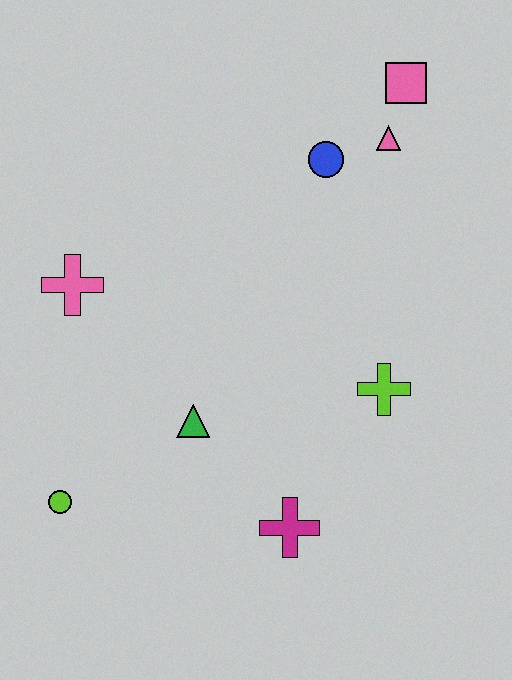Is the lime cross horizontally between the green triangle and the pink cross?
No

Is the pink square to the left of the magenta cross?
No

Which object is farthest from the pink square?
The lime circle is farthest from the pink square.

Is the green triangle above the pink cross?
No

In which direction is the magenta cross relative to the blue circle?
The magenta cross is below the blue circle.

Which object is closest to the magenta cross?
The green triangle is closest to the magenta cross.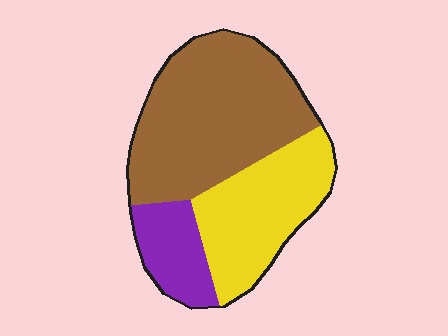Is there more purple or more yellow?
Yellow.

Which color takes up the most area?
Brown, at roughly 50%.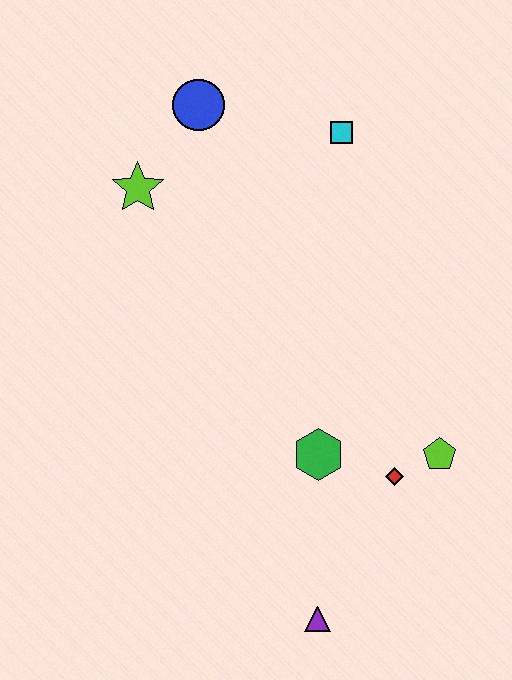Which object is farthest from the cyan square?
The purple triangle is farthest from the cyan square.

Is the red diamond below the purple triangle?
No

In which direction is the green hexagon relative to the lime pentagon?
The green hexagon is to the left of the lime pentagon.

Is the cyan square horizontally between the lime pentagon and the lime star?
Yes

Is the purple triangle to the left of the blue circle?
No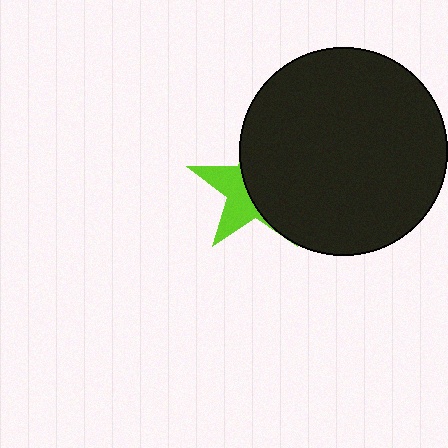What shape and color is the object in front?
The object in front is a black circle.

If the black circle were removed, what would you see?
You would see the complete lime star.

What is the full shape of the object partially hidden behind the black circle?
The partially hidden object is a lime star.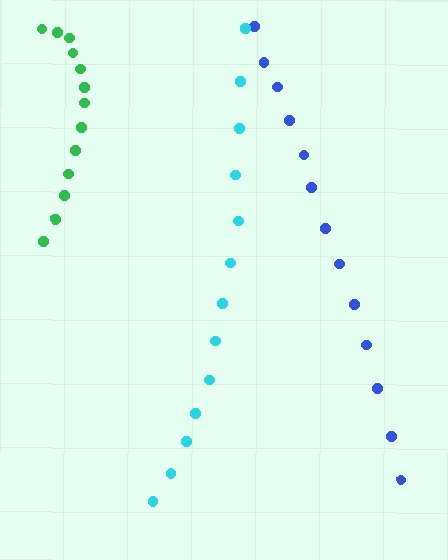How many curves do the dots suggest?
There are 3 distinct paths.